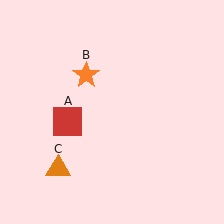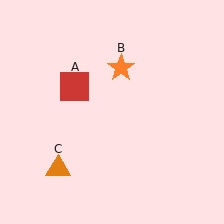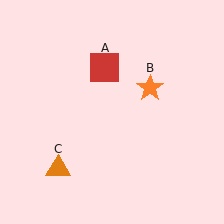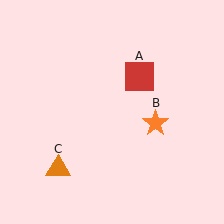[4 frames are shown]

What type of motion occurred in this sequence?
The red square (object A), orange star (object B) rotated clockwise around the center of the scene.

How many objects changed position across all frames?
2 objects changed position: red square (object A), orange star (object B).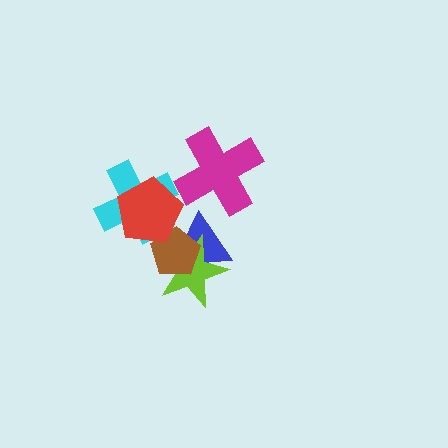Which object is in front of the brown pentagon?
The red pentagon is in front of the brown pentagon.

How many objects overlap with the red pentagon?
3 objects overlap with the red pentagon.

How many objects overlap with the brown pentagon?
3 objects overlap with the brown pentagon.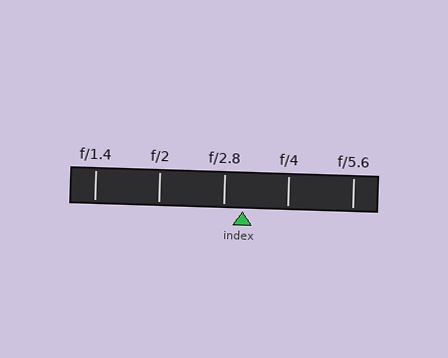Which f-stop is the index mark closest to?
The index mark is closest to f/2.8.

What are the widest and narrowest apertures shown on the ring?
The widest aperture shown is f/1.4 and the narrowest is f/5.6.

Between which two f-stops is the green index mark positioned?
The index mark is between f/2.8 and f/4.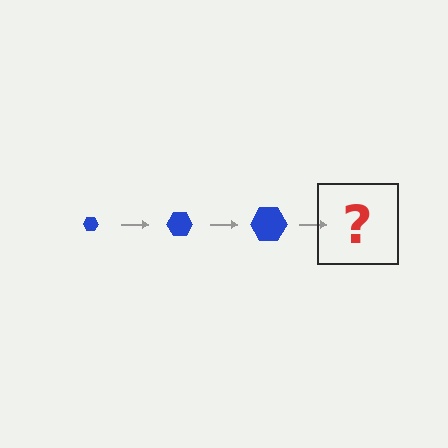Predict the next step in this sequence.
The next step is a blue hexagon, larger than the previous one.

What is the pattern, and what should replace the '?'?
The pattern is that the hexagon gets progressively larger each step. The '?' should be a blue hexagon, larger than the previous one.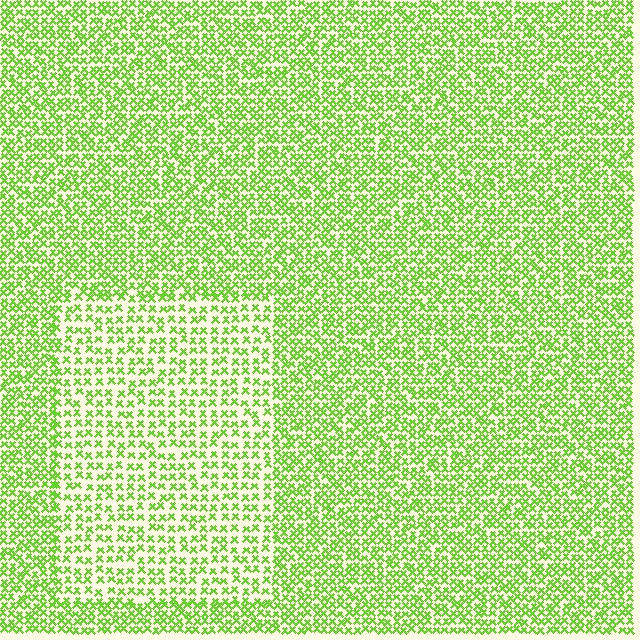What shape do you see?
I see a rectangle.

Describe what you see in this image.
The image contains small lime elements arranged at two different densities. A rectangle-shaped region is visible where the elements are less densely packed than the surrounding area.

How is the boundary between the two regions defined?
The boundary is defined by a change in element density (approximately 1.7x ratio). All elements are the same color, size, and shape.